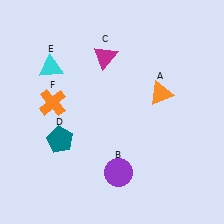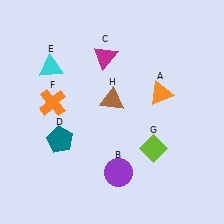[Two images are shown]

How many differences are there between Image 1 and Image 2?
There are 2 differences between the two images.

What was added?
A lime diamond (G), a brown triangle (H) were added in Image 2.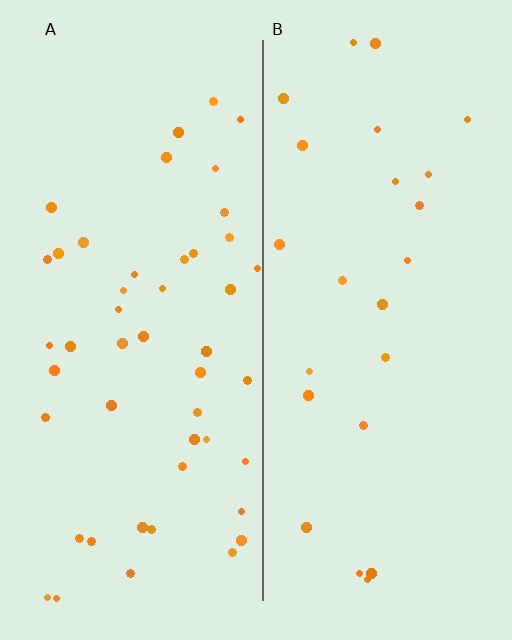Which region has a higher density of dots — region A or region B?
A (the left).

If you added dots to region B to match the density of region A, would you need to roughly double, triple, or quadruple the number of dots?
Approximately double.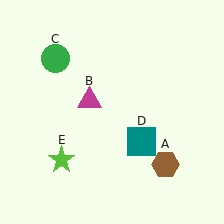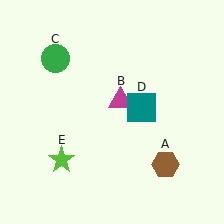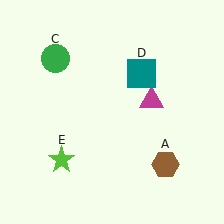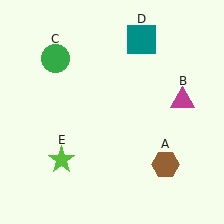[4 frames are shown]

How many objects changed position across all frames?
2 objects changed position: magenta triangle (object B), teal square (object D).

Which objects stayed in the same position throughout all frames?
Brown hexagon (object A) and green circle (object C) and lime star (object E) remained stationary.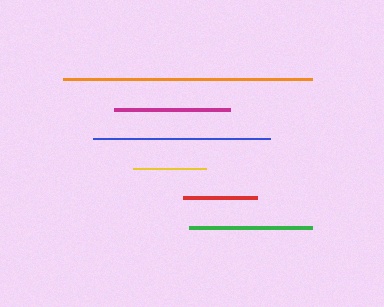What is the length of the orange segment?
The orange segment is approximately 249 pixels long.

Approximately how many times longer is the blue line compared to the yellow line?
The blue line is approximately 2.4 times the length of the yellow line.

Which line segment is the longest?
The orange line is the longest at approximately 249 pixels.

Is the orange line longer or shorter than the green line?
The orange line is longer than the green line.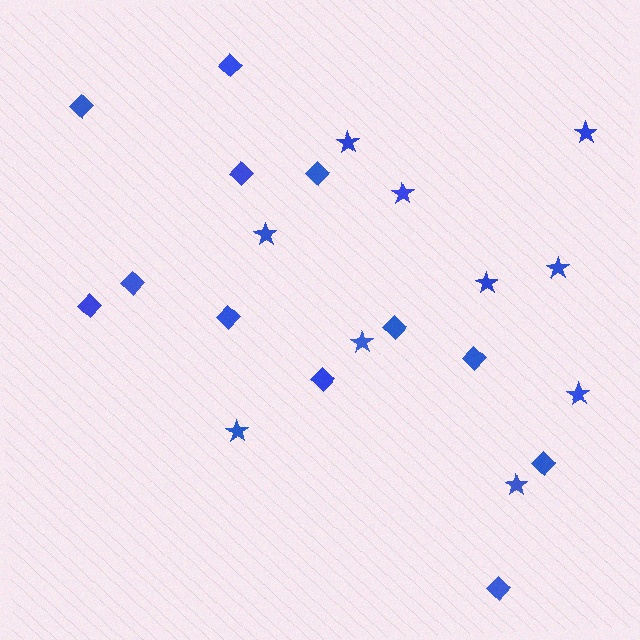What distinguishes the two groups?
There are 2 groups: one group of stars (10) and one group of diamonds (12).